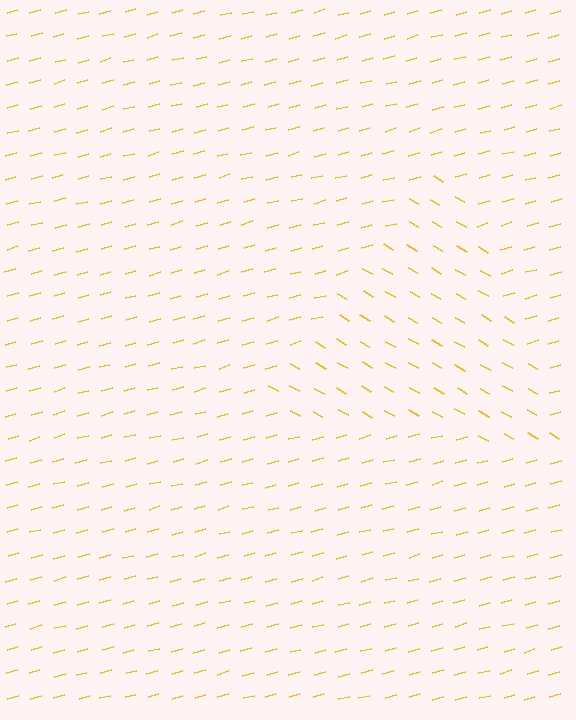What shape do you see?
I see a triangle.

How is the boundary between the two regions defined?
The boundary is defined purely by a change in line orientation (approximately 45 degrees difference). All lines are the same color and thickness.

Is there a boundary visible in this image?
Yes, there is a texture boundary formed by a change in line orientation.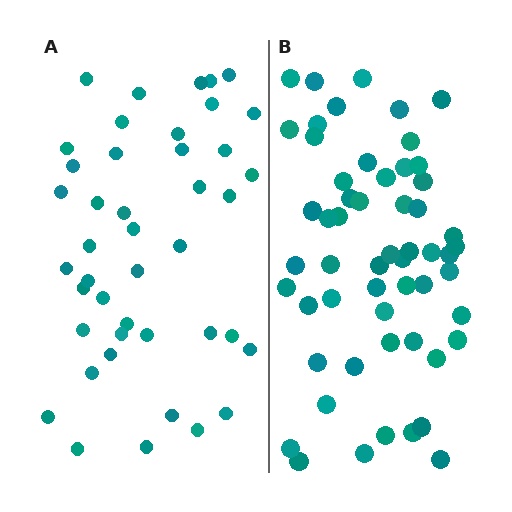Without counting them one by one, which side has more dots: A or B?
Region B (the right region) has more dots.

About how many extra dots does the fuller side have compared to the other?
Region B has approximately 15 more dots than region A.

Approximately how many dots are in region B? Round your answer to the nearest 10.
About 60 dots. (The exact count is 56, which rounds to 60.)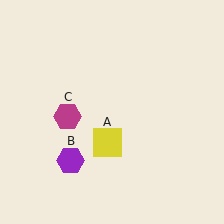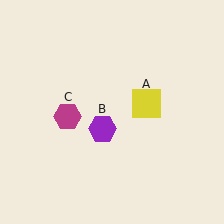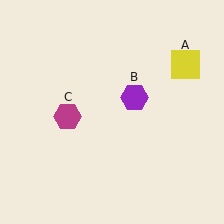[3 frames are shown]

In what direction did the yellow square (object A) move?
The yellow square (object A) moved up and to the right.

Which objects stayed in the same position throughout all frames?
Magenta hexagon (object C) remained stationary.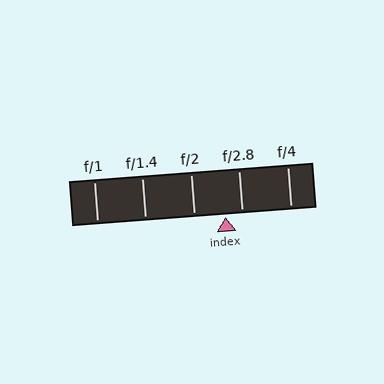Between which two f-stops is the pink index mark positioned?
The index mark is between f/2 and f/2.8.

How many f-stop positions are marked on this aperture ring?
There are 5 f-stop positions marked.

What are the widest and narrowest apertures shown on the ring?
The widest aperture shown is f/1 and the narrowest is f/4.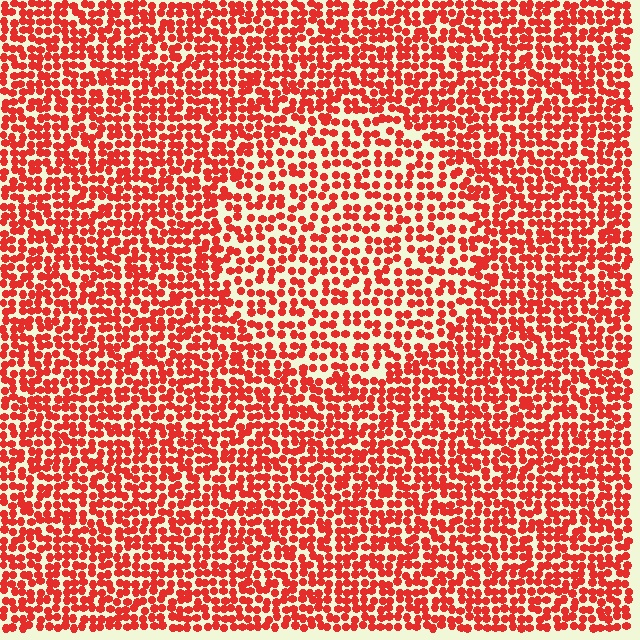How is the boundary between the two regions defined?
The boundary is defined by a change in element density (approximately 1.5x ratio). All elements are the same color, size, and shape.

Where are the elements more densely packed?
The elements are more densely packed outside the circle boundary.